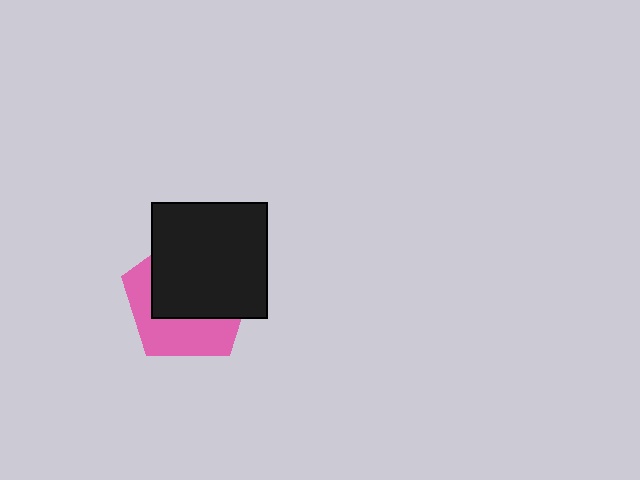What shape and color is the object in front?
The object in front is a black square.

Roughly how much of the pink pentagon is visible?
A small part of it is visible (roughly 40%).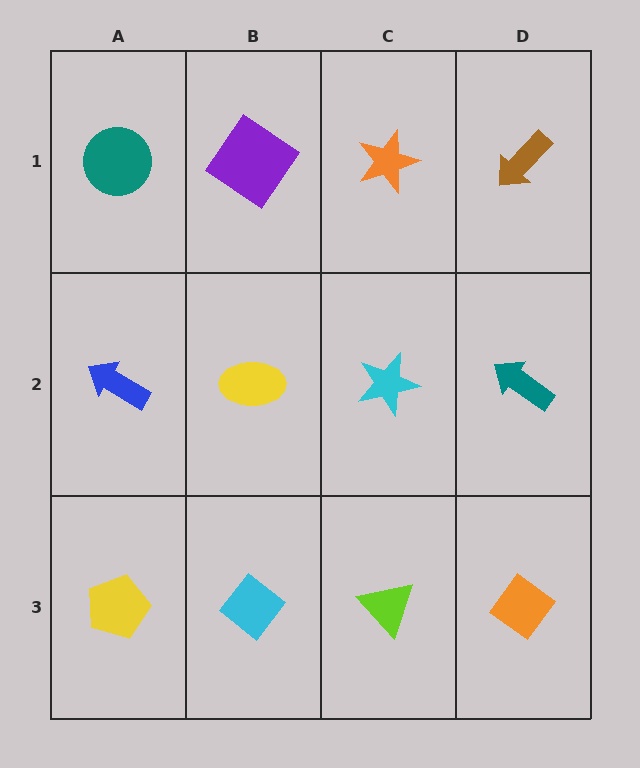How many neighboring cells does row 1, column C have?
3.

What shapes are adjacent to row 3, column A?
A blue arrow (row 2, column A), a cyan diamond (row 3, column B).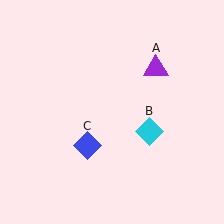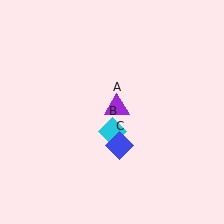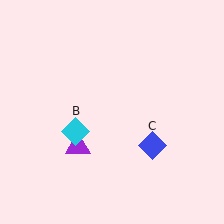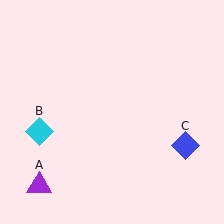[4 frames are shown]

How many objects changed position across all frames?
3 objects changed position: purple triangle (object A), cyan diamond (object B), blue diamond (object C).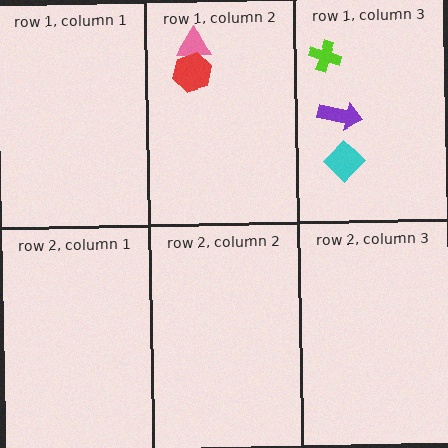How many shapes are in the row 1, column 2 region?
2.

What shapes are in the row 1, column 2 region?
The pink triangle, the red hexagon.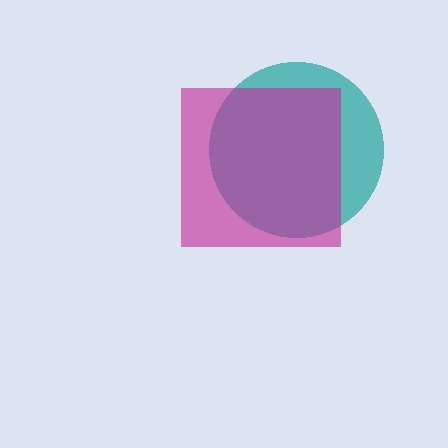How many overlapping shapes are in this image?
There are 2 overlapping shapes in the image.